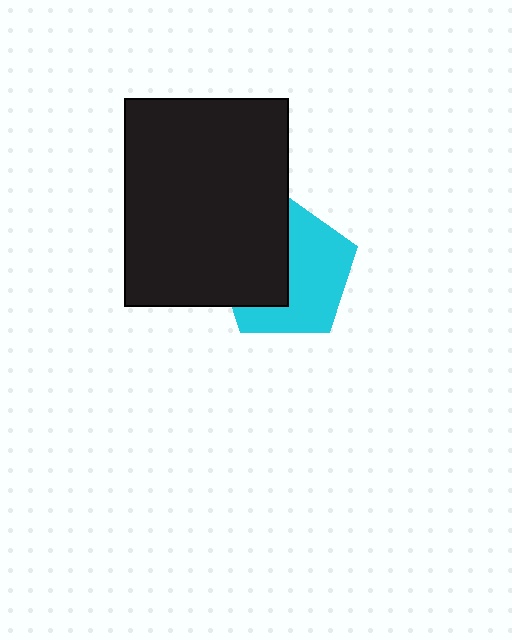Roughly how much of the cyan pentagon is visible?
About half of it is visible (roughly 55%).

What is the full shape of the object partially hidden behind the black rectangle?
The partially hidden object is a cyan pentagon.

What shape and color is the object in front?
The object in front is a black rectangle.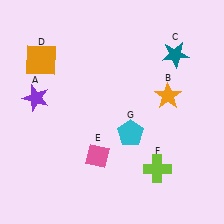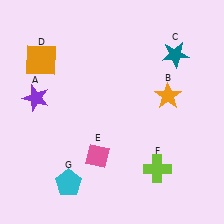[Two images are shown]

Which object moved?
The cyan pentagon (G) moved left.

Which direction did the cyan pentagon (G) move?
The cyan pentagon (G) moved left.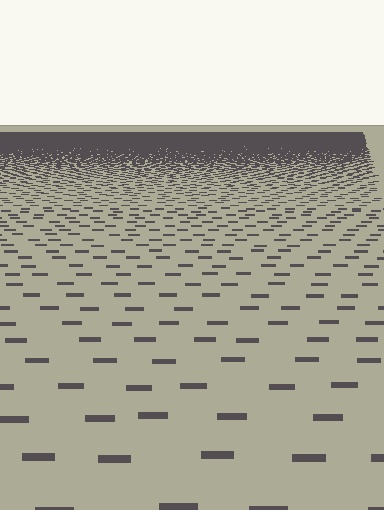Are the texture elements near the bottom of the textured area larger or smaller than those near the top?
Larger. Near the bottom, elements are closer to the viewer and appear at a bigger on-screen size.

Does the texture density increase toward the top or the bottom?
Density increases toward the top.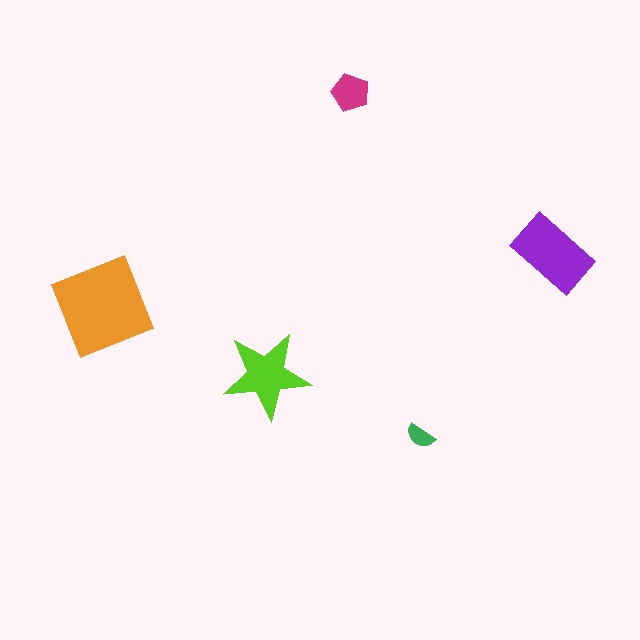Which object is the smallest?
The green semicircle.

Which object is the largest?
The orange diamond.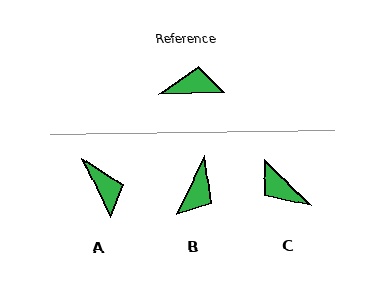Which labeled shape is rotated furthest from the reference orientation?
C, about 132 degrees away.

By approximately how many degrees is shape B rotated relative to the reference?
Approximately 118 degrees clockwise.